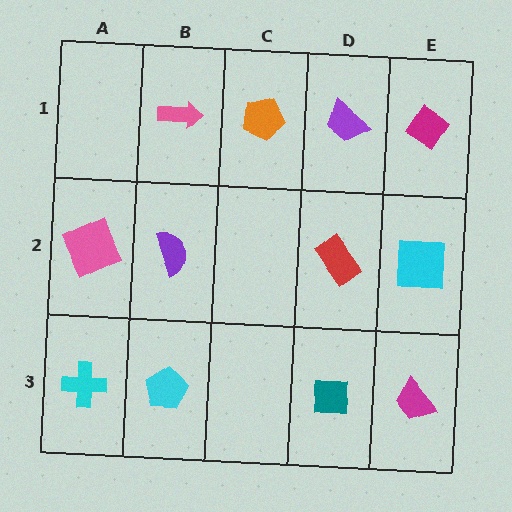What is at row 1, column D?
A purple trapezoid.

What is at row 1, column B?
A pink arrow.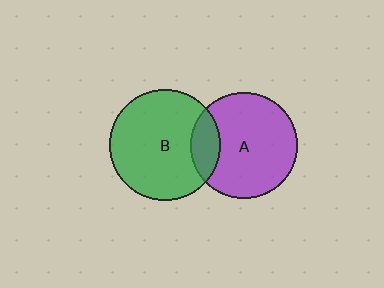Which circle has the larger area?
Circle B (green).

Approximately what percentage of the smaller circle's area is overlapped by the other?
Approximately 15%.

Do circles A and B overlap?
Yes.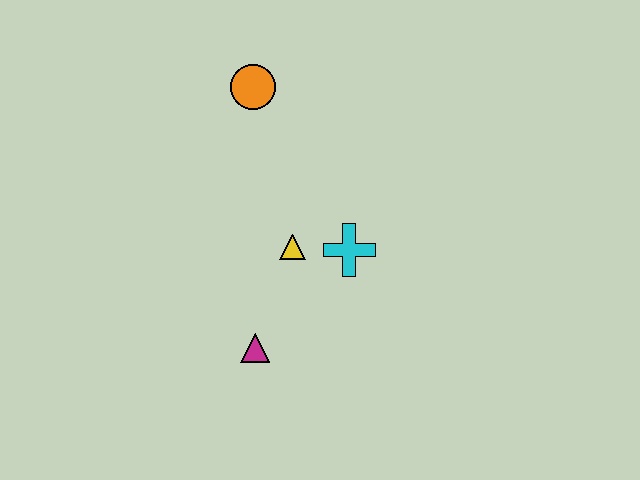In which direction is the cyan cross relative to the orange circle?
The cyan cross is below the orange circle.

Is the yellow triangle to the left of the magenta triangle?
No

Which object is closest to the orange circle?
The yellow triangle is closest to the orange circle.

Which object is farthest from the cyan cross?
The orange circle is farthest from the cyan cross.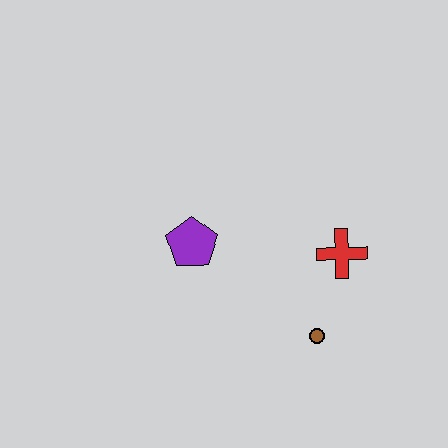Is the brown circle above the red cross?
No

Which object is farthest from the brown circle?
The purple pentagon is farthest from the brown circle.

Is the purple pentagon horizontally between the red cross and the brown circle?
No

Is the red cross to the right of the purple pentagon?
Yes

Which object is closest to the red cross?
The brown circle is closest to the red cross.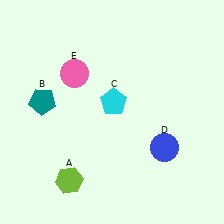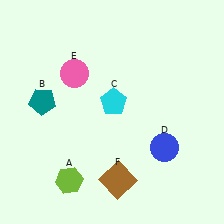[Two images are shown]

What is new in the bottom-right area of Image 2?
A brown square (F) was added in the bottom-right area of Image 2.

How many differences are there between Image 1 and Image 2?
There is 1 difference between the two images.